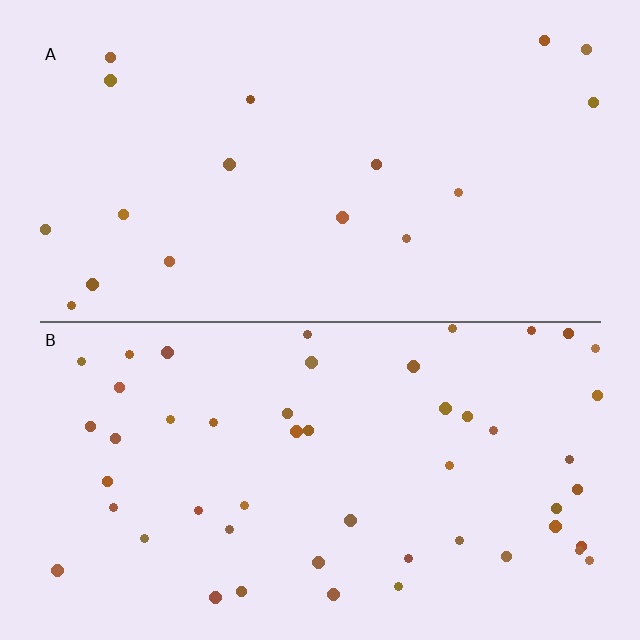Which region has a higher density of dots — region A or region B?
B (the bottom).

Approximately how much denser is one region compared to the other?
Approximately 2.9× — region B over region A.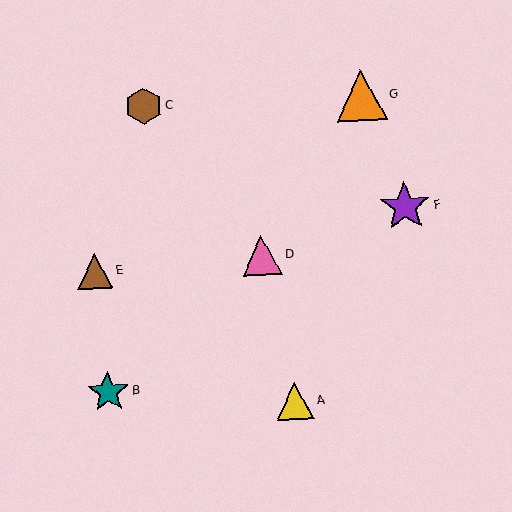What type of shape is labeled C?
Shape C is a brown hexagon.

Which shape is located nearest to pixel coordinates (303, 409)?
The yellow triangle (labeled A) at (295, 401) is nearest to that location.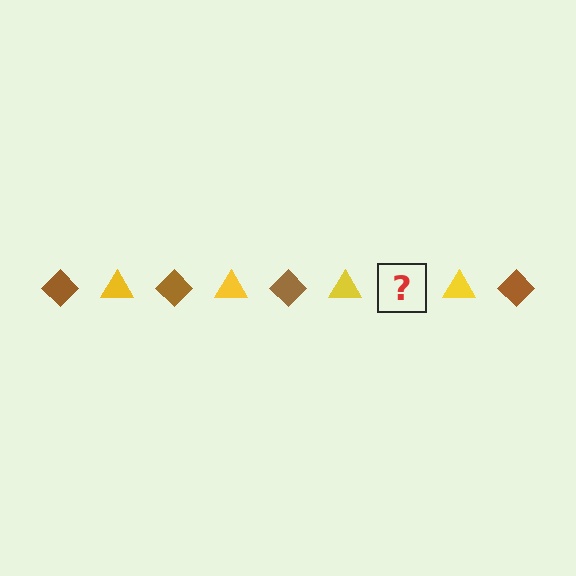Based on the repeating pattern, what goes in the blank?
The blank should be a brown diamond.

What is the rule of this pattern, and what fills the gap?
The rule is that the pattern alternates between brown diamond and yellow triangle. The gap should be filled with a brown diamond.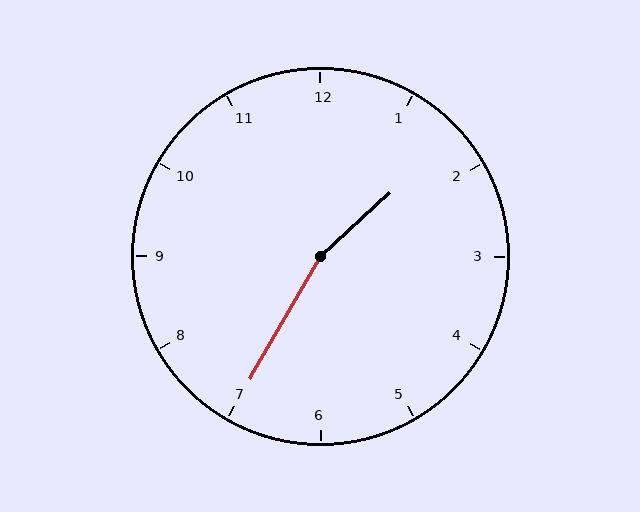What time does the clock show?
1:35.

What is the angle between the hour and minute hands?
Approximately 162 degrees.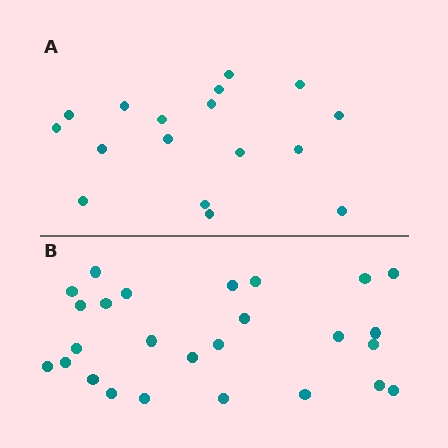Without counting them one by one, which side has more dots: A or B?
Region B (the bottom region) has more dots.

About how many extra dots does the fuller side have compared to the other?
Region B has roughly 8 or so more dots than region A.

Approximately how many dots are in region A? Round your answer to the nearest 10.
About 20 dots. (The exact count is 17, which rounds to 20.)